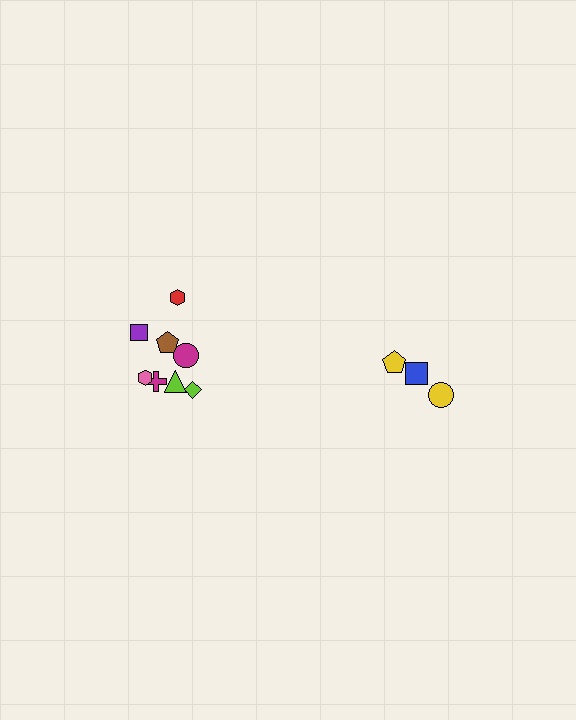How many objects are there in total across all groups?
There are 11 objects.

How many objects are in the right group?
There are 3 objects.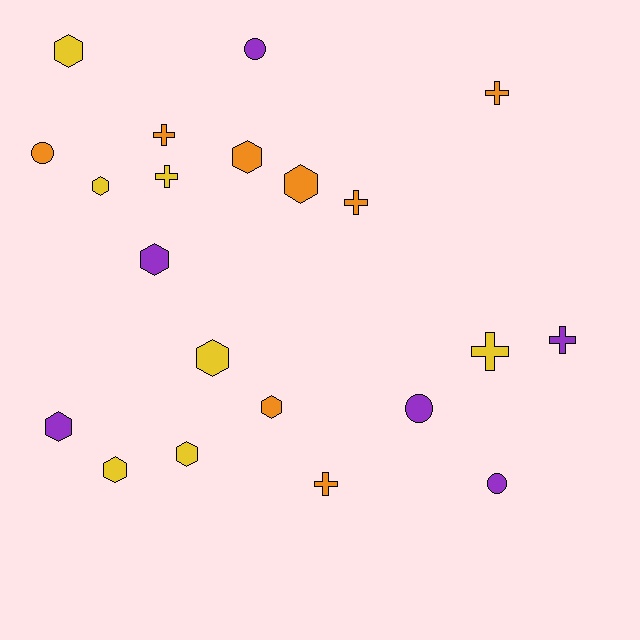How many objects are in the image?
There are 21 objects.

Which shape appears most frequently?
Hexagon, with 10 objects.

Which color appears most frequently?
Orange, with 8 objects.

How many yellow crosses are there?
There are 2 yellow crosses.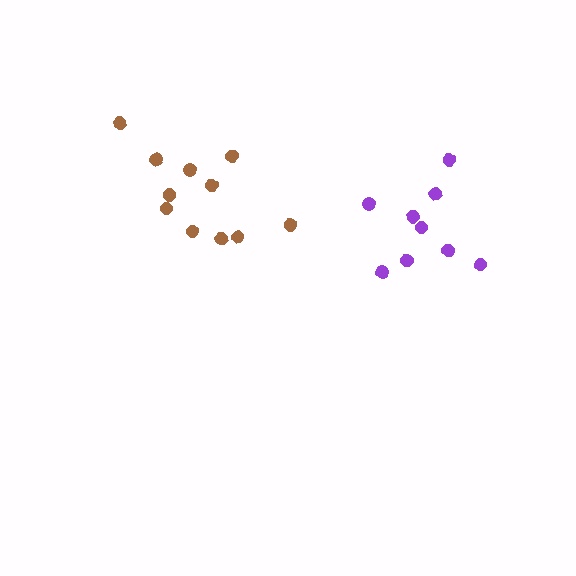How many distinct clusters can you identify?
There are 2 distinct clusters.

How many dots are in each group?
Group 1: 11 dots, Group 2: 9 dots (20 total).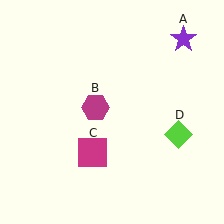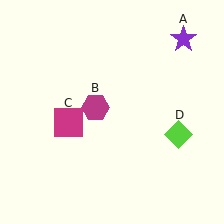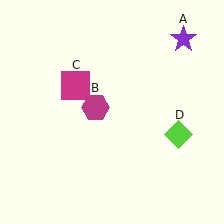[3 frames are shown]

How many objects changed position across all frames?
1 object changed position: magenta square (object C).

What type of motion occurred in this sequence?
The magenta square (object C) rotated clockwise around the center of the scene.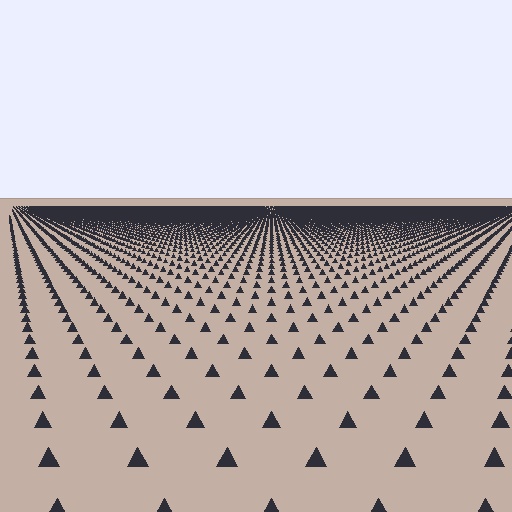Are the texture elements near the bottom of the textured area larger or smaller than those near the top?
Larger. Near the bottom, elements are closer to the viewer and appear at a bigger on-screen size.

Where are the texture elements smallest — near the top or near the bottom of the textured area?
Near the top.